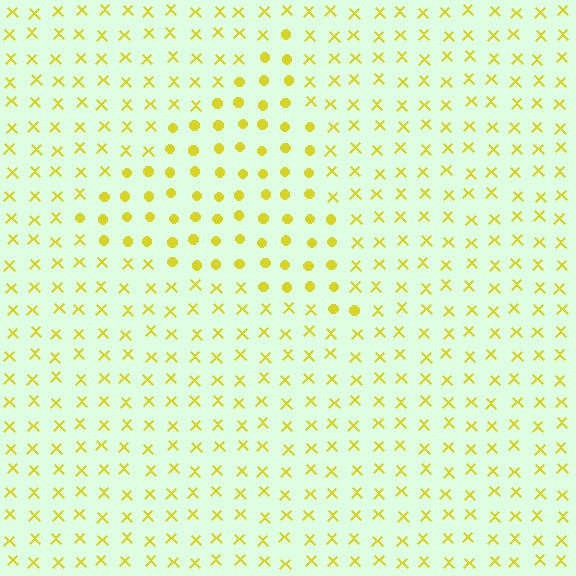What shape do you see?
I see a triangle.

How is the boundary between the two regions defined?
The boundary is defined by a change in element shape: circles inside vs. X marks outside. All elements share the same color and spacing.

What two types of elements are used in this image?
The image uses circles inside the triangle region and X marks outside it.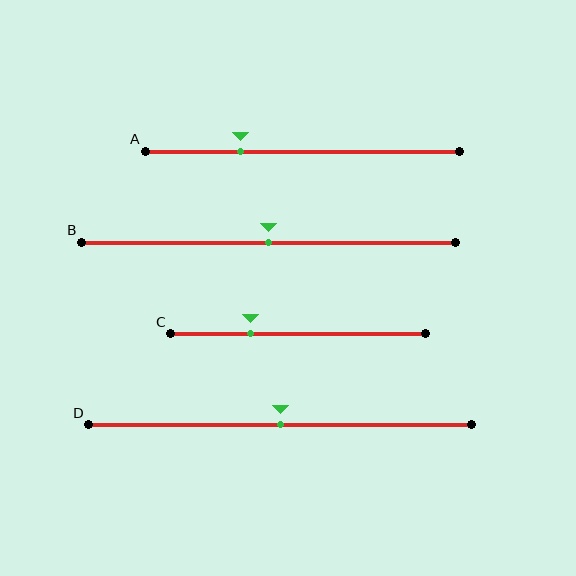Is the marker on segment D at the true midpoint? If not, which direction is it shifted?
Yes, the marker on segment D is at the true midpoint.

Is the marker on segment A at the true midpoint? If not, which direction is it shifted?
No, the marker on segment A is shifted to the left by about 20% of the segment length.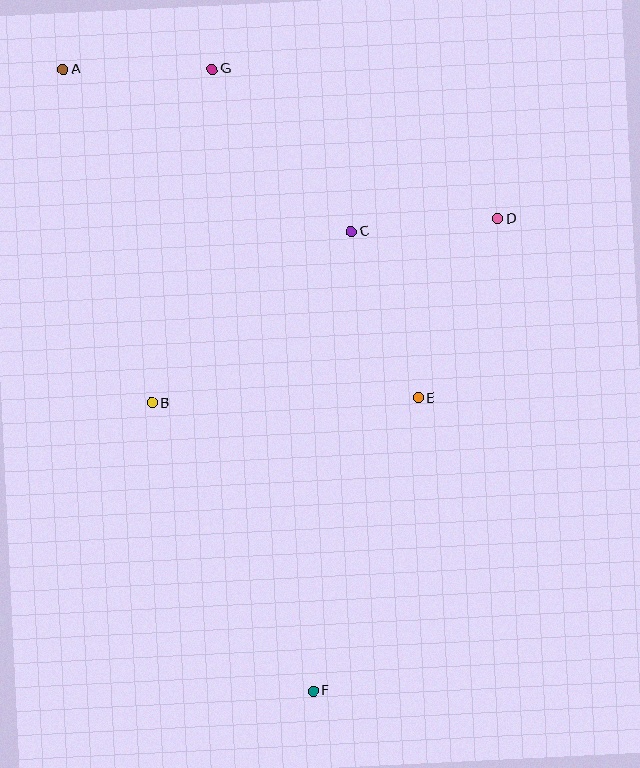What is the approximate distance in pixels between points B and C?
The distance between B and C is approximately 263 pixels.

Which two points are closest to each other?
Points C and D are closest to each other.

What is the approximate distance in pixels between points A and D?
The distance between A and D is approximately 460 pixels.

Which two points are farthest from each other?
Points A and F are farthest from each other.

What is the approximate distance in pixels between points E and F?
The distance between E and F is approximately 311 pixels.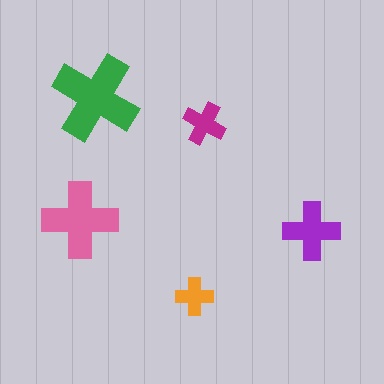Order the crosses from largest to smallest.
the green one, the pink one, the purple one, the magenta one, the orange one.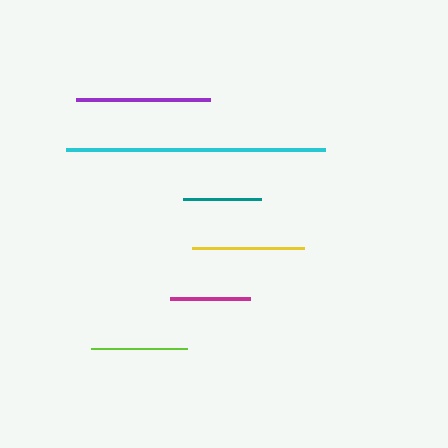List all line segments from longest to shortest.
From longest to shortest: cyan, purple, yellow, lime, magenta, teal.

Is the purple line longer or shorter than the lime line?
The purple line is longer than the lime line.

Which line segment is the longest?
The cyan line is the longest at approximately 259 pixels.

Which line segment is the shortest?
The teal line is the shortest at approximately 78 pixels.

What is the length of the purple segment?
The purple segment is approximately 135 pixels long.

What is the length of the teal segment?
The teal segment is approximately 78 pixels long.